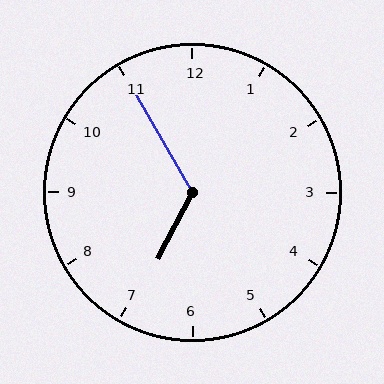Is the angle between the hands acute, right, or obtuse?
It is obtuse.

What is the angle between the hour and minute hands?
Approximately 122 degrees.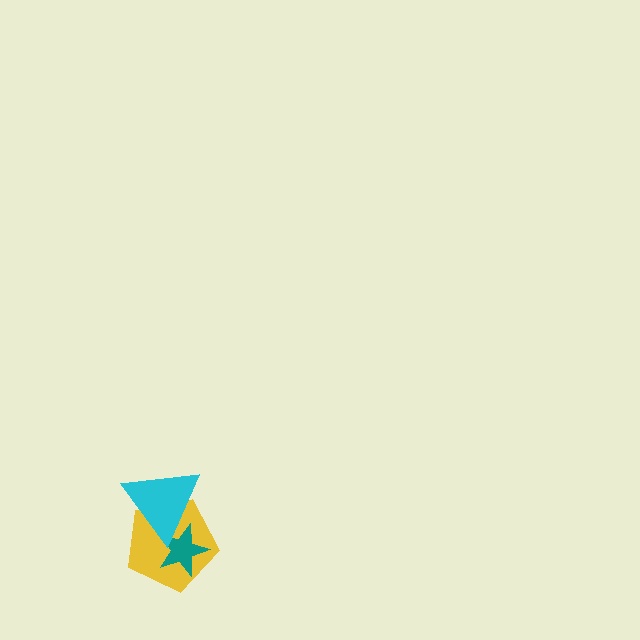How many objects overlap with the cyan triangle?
2 objects overlap with the cyan triangle.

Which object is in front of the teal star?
The cyan triangle is in front of the teal star.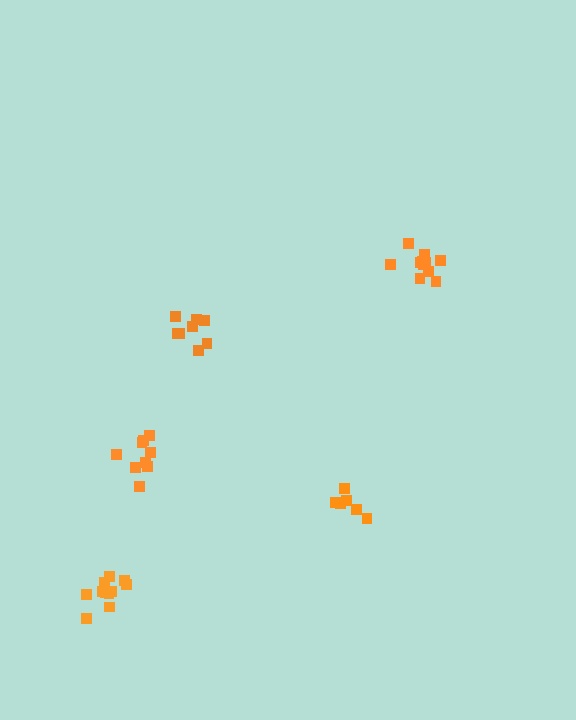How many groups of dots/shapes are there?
There are 5 groups.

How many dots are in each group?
Group 1: 11 dots, Group 2: 6 dots, Group 3: 8 dots, Group 4: 9 dots, Group 5: 11 dots (45 total).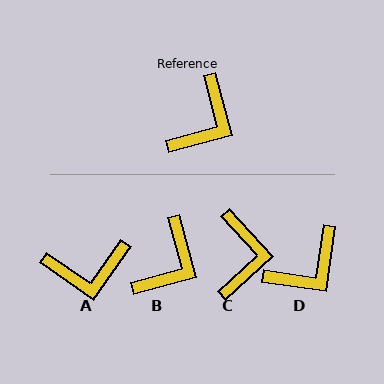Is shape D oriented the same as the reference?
No, it is off by about 23 degrees.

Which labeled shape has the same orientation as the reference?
B.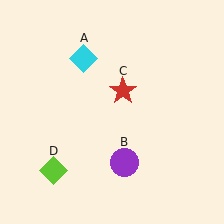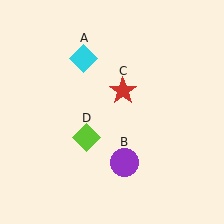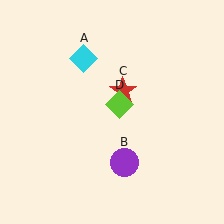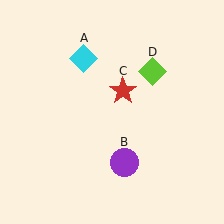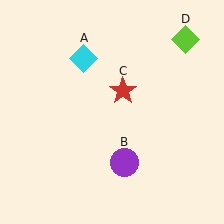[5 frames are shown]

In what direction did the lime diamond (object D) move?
The lime diamond (object D) moved up and to the right.